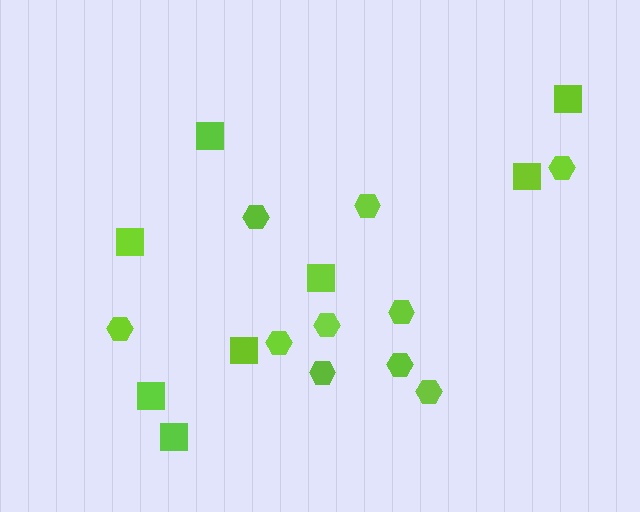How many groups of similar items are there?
There are 2 groups: one group of squares (8) and one group of hexagons (10).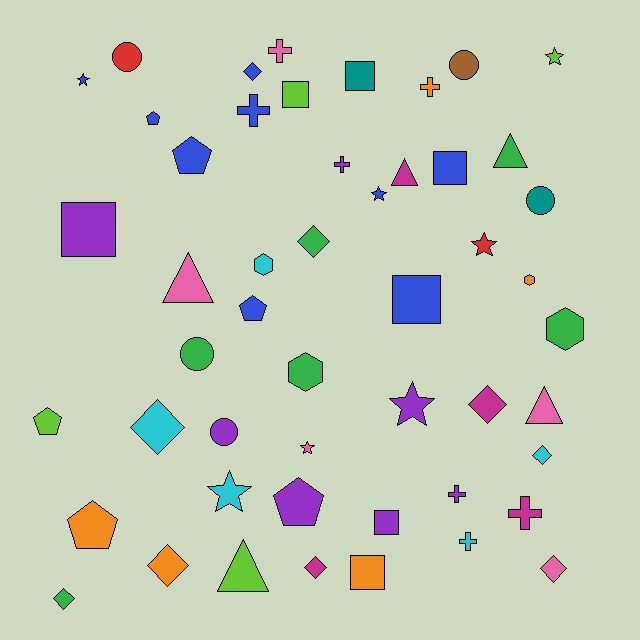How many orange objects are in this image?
There are 5 orange objects.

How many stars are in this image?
There are 7 stars.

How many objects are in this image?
There are 50 objects.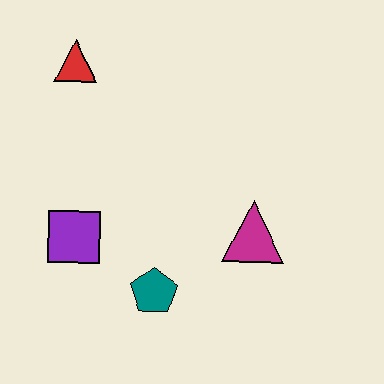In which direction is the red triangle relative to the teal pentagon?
The red triangle is above the teal pentagon.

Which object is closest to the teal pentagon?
The purple square is closest to the teal pentagon.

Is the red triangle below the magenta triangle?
No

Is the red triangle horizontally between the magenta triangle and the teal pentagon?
No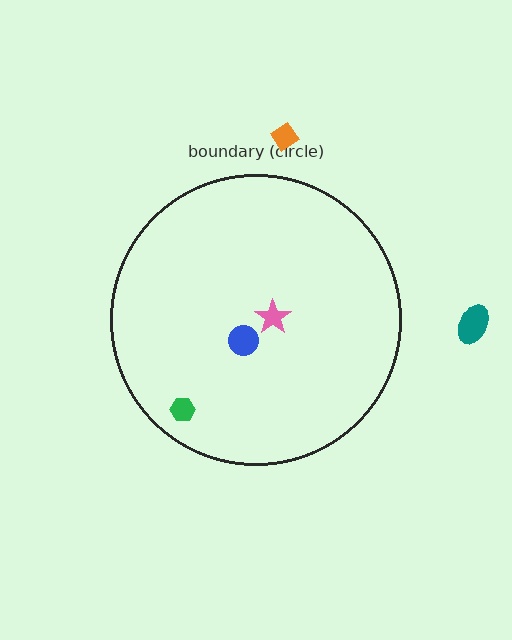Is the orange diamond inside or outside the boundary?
Outside.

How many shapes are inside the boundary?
3 inside, 2 outside.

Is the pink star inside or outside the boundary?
Inside.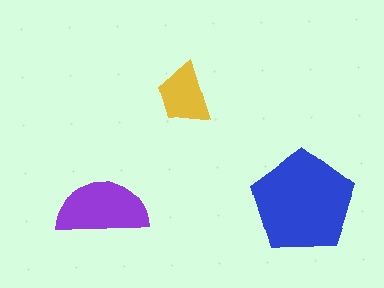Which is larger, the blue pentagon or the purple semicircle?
The blue pentagon.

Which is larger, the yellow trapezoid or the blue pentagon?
The blue pentagon.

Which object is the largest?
The blue pentagon.